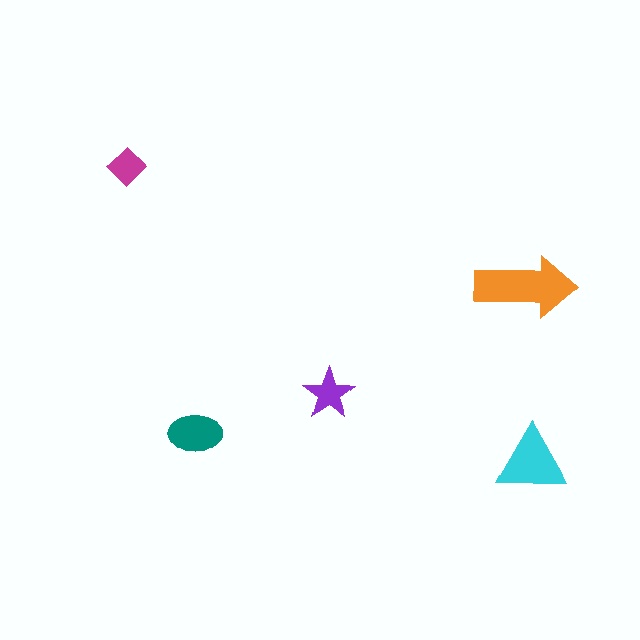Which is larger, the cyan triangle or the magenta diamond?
The cyan triangle.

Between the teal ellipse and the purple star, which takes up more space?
The teal ellipse.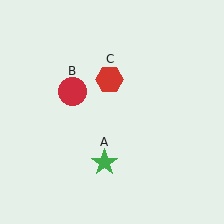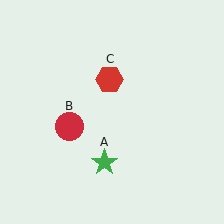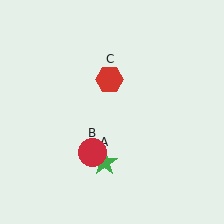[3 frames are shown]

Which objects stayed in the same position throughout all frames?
Green star (object A) and red hexagon (object C) remained stationary.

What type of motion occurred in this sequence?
The red circle (object B) rotated counterclockwise around the center of the scene.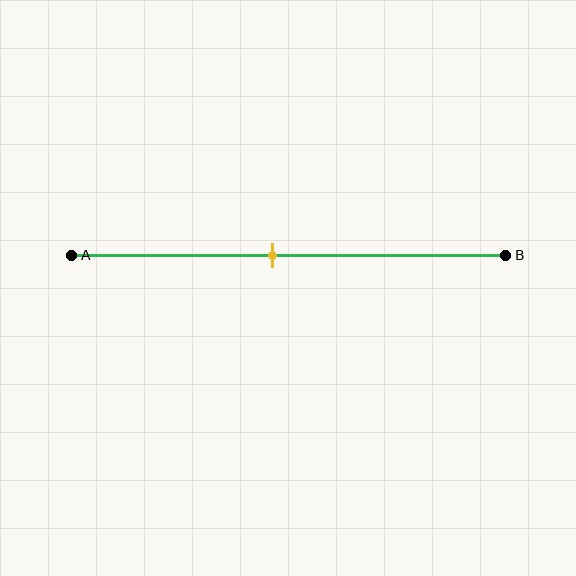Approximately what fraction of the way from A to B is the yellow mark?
The yellow mark is approximately 45% of the way from A to B.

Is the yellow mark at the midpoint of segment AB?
No, the mark is at about 45% from A, not at the 50% midpoint.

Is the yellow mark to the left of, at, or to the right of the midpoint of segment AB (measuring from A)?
The yellow mark is to the left of the midpoint of segment AB.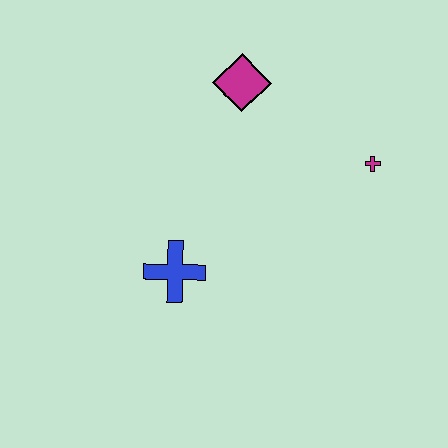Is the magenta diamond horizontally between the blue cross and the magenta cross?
Yes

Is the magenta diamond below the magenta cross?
No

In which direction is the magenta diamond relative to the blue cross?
The magenta diamond is above the blue cross.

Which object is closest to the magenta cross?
The magenta diamond is closest to the magenta cross.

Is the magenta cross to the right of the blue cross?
Yes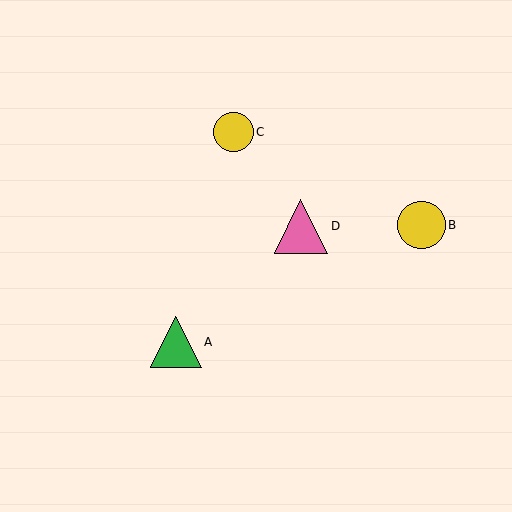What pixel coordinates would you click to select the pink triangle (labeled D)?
Click at (301, 226) to select the pink triangle D.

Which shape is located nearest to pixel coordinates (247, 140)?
The yellow circle (labeled C) at (233, 132) is nearest to that location.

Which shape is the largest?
The pink triangle (labeled D) is the largest.